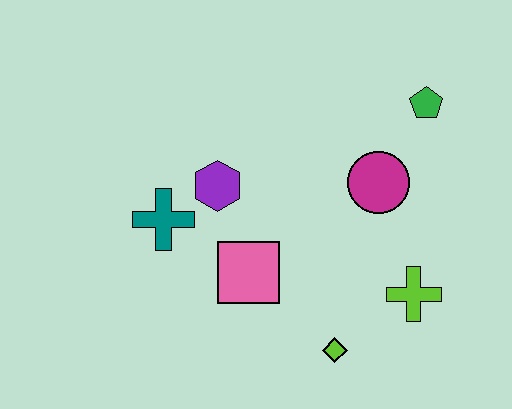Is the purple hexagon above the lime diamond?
Yes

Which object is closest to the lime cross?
The lime diamond is closest to the lime cross.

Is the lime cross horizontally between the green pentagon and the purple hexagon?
Yes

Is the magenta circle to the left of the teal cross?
No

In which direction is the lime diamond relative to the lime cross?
The lime diamond is to the left of the lime cross.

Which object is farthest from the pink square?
The green pentagon is farthest from the pink square.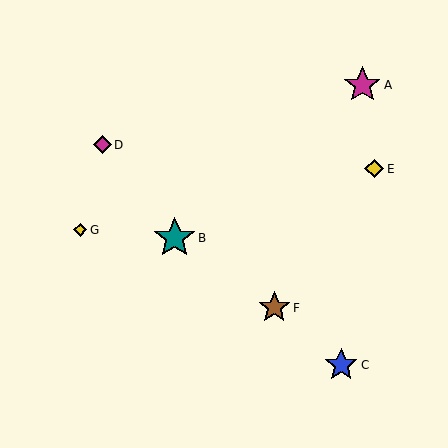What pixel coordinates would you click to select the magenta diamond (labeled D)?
Click at (102, 145) to select the magenta diamond D.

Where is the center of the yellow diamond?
The center of the yellow diamond is at (374, 169).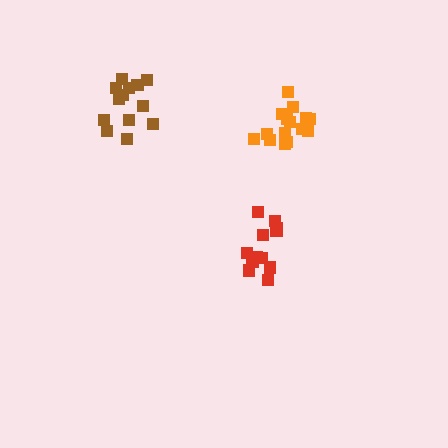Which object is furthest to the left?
The brown cluster is leftmost.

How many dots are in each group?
Group 1: 15 dots, Group 2: 12 dots, Group 3: 13 dots (40 total).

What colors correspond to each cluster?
The clusters are colored: orange, red, brown.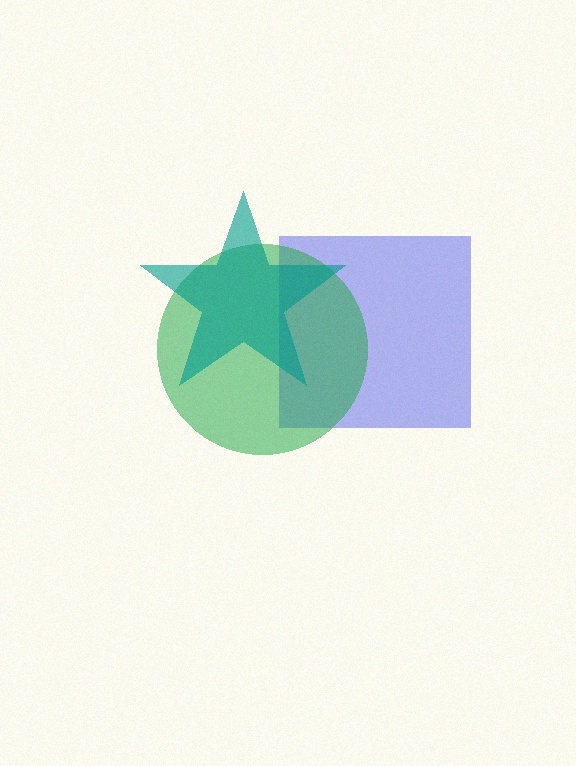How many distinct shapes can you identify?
There are 3 distinct shapes: a blue square, a green circle, a teal star.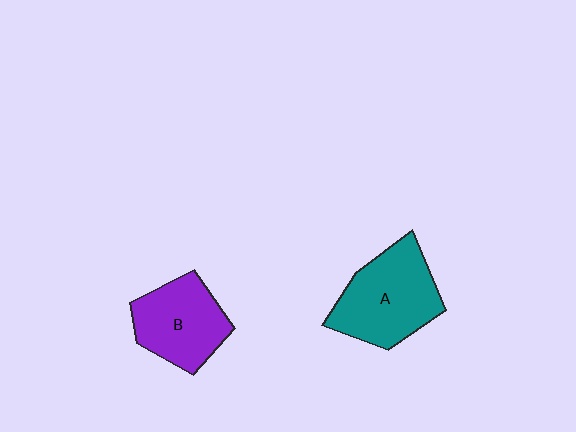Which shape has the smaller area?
Shape B (purple).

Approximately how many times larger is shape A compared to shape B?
Approximately 1.2 times.